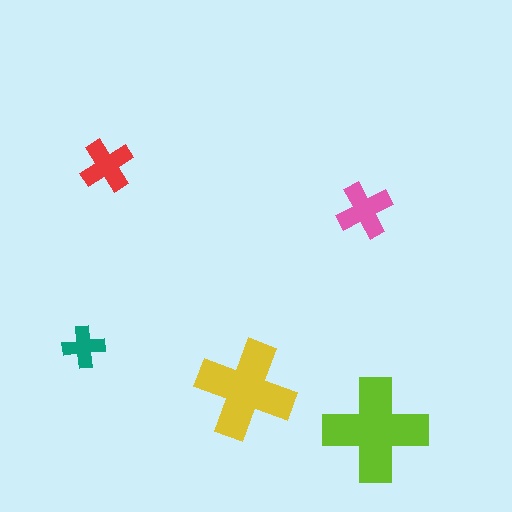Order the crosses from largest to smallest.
the lime one, the yellow one, the pink one, the red one, the teal one.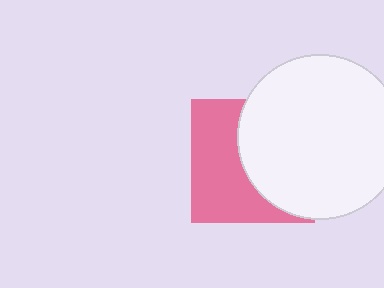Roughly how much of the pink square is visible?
About half of it is visible (roughly 49%).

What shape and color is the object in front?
The object in front is a white circle.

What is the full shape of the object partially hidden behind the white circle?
The partially hidden object is a pink square.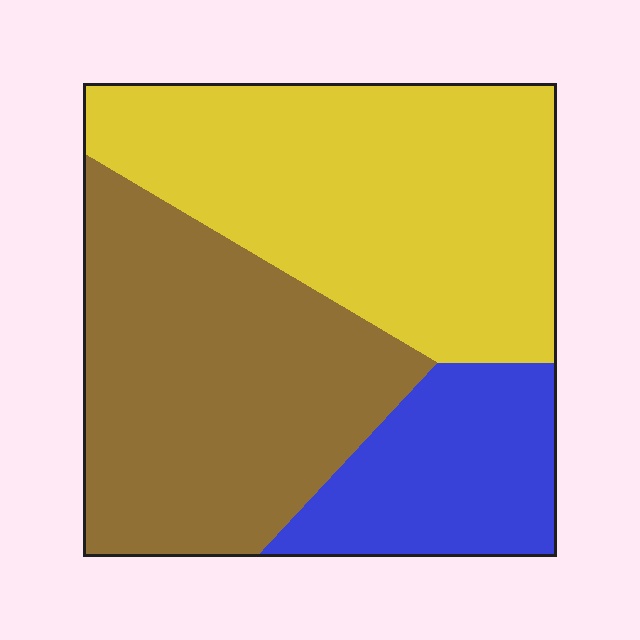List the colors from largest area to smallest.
From largest to smallest: yellow, brown, blue.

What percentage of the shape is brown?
Brown takes up about two fifths (2/5) of the shape.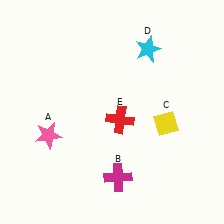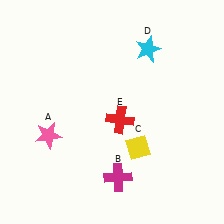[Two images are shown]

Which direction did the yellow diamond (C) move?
The yellow diamond (C) moved left.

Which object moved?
The yellow diamond (C) moved left.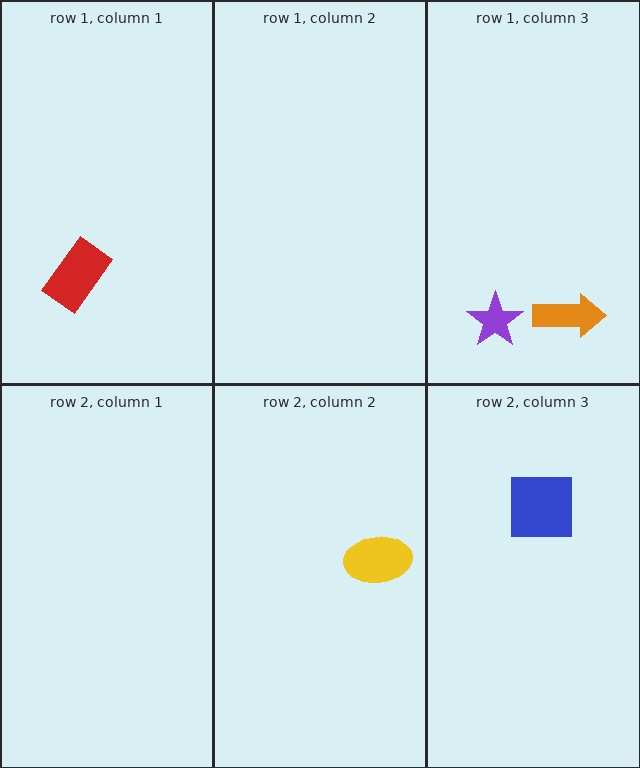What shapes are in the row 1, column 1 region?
The red rectangle.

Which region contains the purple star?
The row 1, column 3 region.